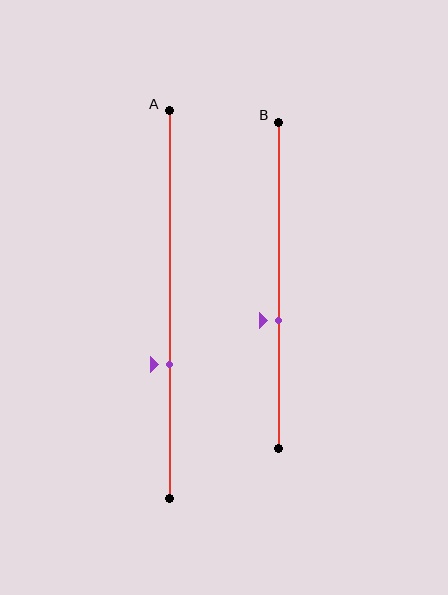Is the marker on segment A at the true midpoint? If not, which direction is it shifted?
No, the marker on segment A is shifted downward by about 16% of the segment length.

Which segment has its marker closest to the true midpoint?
Segment B has its marker closest to the true midpoint.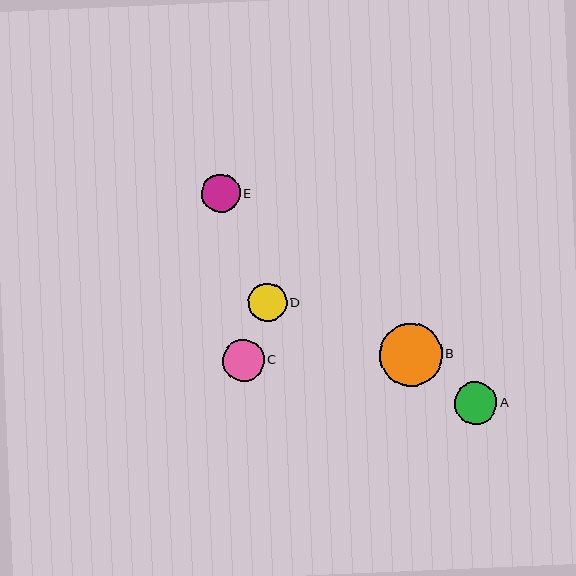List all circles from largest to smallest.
From largest to smallest: B, A, C, E, D.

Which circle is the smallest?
Circle D is the smallest with a size of approximately 38 pixels.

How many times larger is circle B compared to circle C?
Circle B is approximately 1.5 times the size of circle C.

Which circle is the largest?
Circle B is the largest with a size of approximately 62 pixels.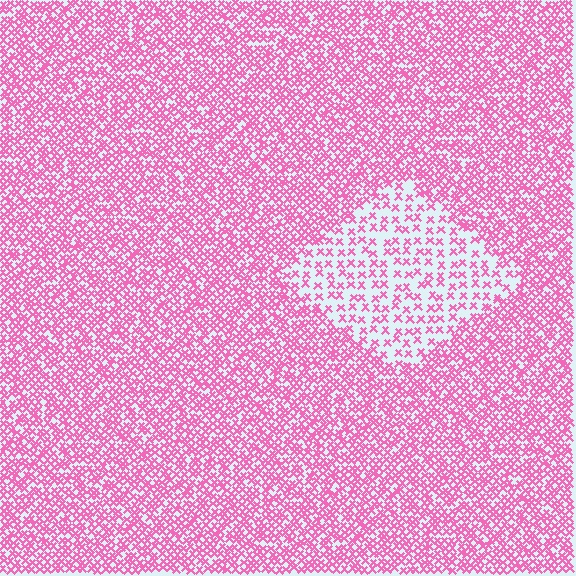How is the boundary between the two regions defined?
The boundary is defined by a change in element density (approximately 2.4x ratio). All elements are the same color, size, and shape.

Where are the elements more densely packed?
The elements are more densely packed outside the diamond boundary.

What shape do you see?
I see a diamond.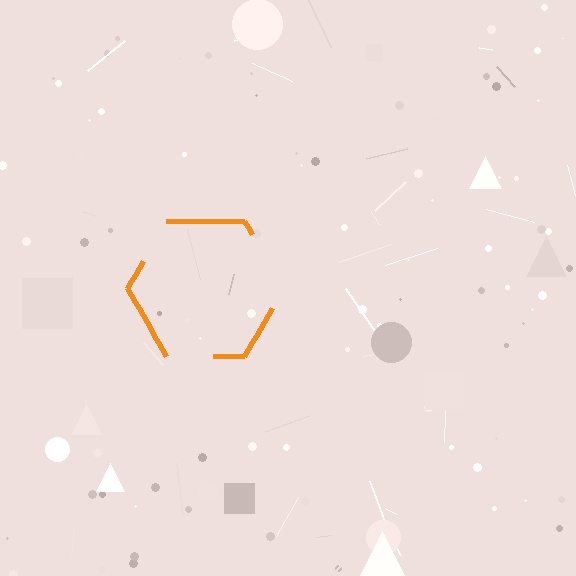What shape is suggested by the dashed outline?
The dashed outline suggests a hexagon.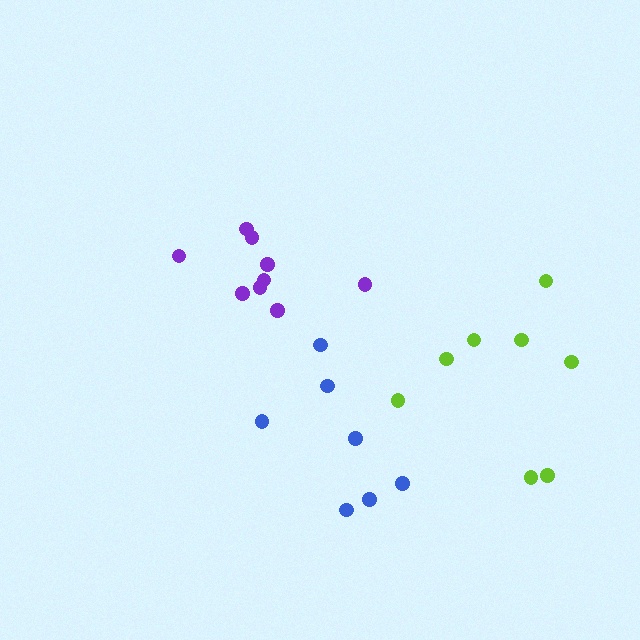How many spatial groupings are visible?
There are 3 spatial groupings.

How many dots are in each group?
Group 1: 9 dots, Group 2: 7 dots, Group 3: 8 dots (24 total).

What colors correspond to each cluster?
The clusters are colored: purple, blue, lime.